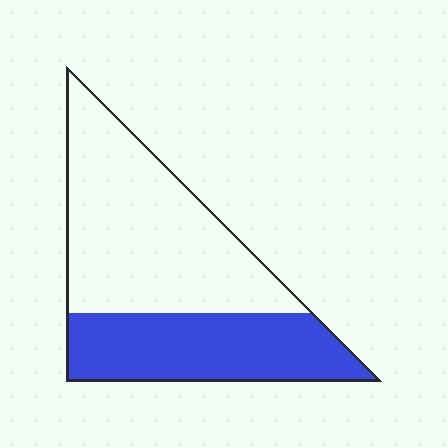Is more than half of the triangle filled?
No.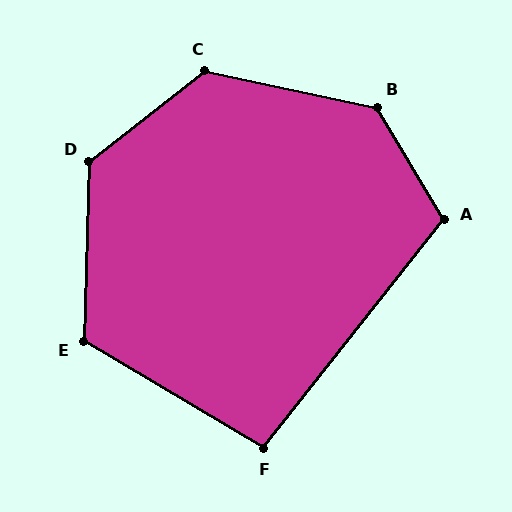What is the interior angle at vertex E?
Approximately 119 degrees (obtuse).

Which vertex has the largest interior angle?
B, at approximately 133 degrees.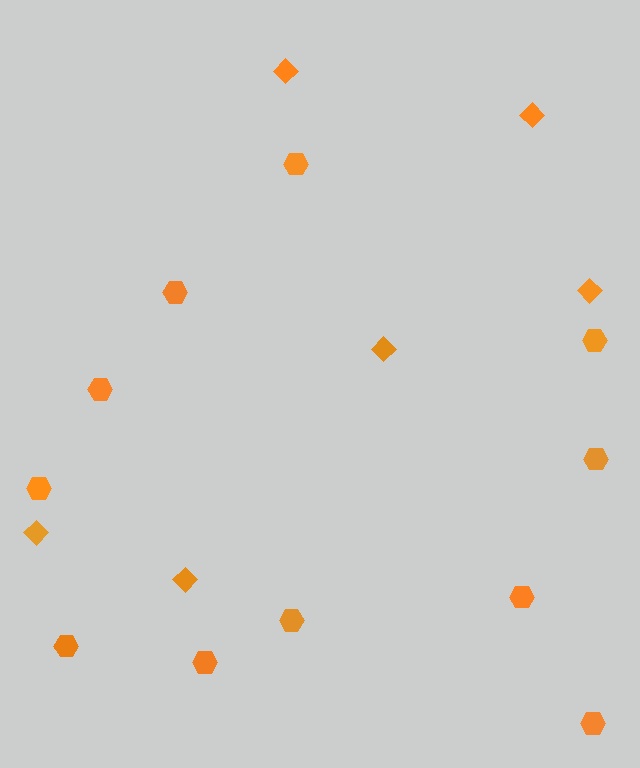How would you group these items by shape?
There are 2 groups: one group of diamonds (6) and one group of hexagons (11).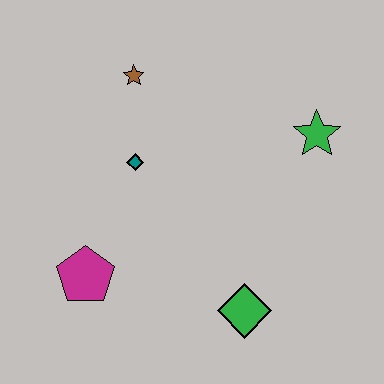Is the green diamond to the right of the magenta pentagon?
Yes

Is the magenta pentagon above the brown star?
No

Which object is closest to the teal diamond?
The brown star is closest to the teal diamond.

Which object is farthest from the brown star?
The green diamond is farthest from the brown star.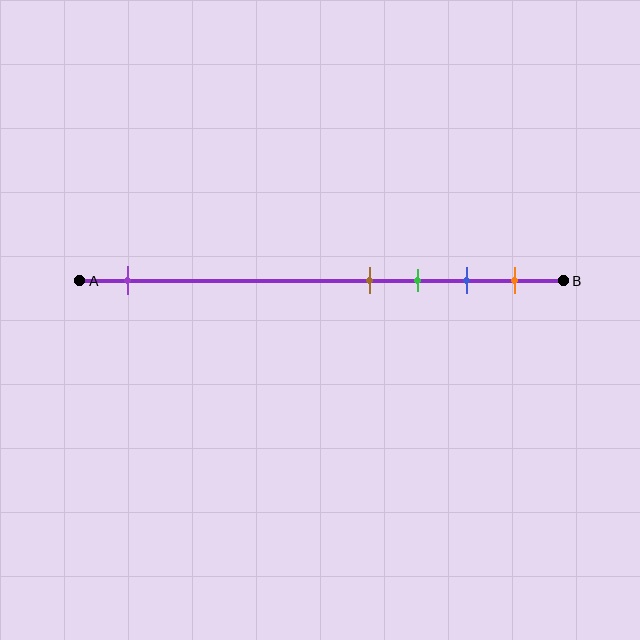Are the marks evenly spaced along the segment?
No, the marks are not evenly spaced.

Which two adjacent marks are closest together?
The brown and green marks are the closest adjacent pair.